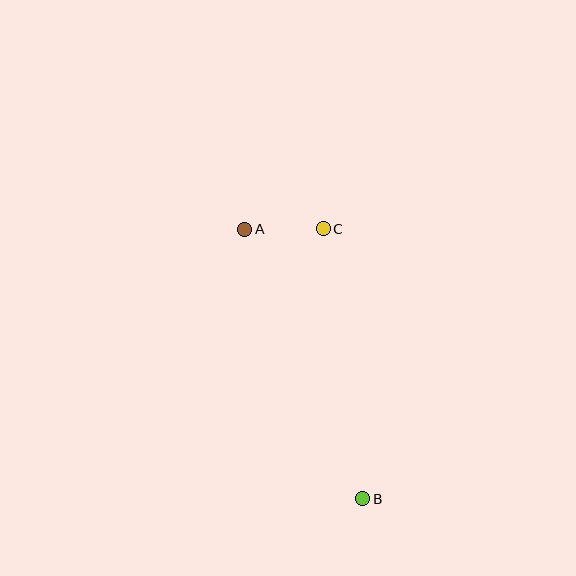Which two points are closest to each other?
Points A and C are closest to each other.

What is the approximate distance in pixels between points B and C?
The distance between B and C is approximately 273 pixels.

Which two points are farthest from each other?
Points A and B are farthest from each other.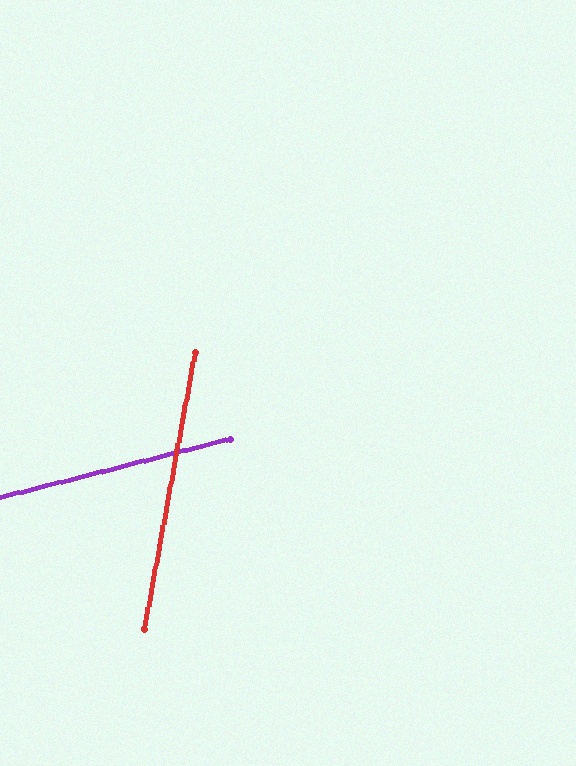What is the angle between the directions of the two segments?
Approximately 66 degrees.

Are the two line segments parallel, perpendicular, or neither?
Neither parallel nor perpendicular — they differ by about 66°.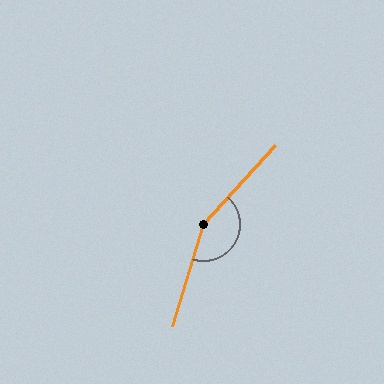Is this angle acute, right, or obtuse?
It is obtuse.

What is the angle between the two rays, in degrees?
Approximately 154 degrees.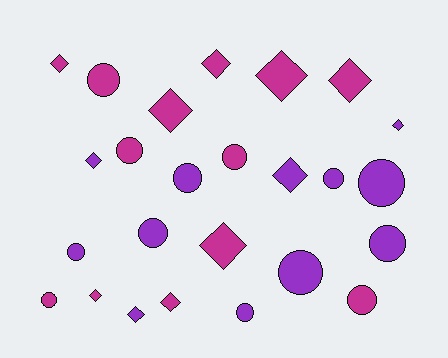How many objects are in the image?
There are 25 objects.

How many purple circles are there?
There are 8 purple circles.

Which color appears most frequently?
Magenta, with 13 objects.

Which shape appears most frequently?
Circle, with 13 objects.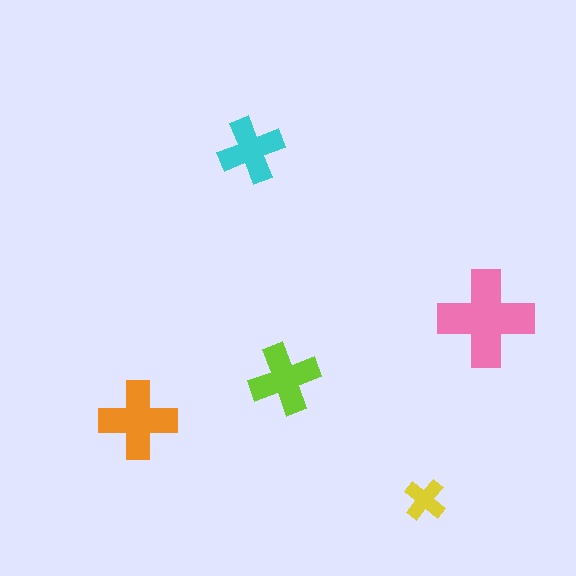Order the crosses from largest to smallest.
the pink one, the orange one, the lime one, the cyan one, the yellow one.